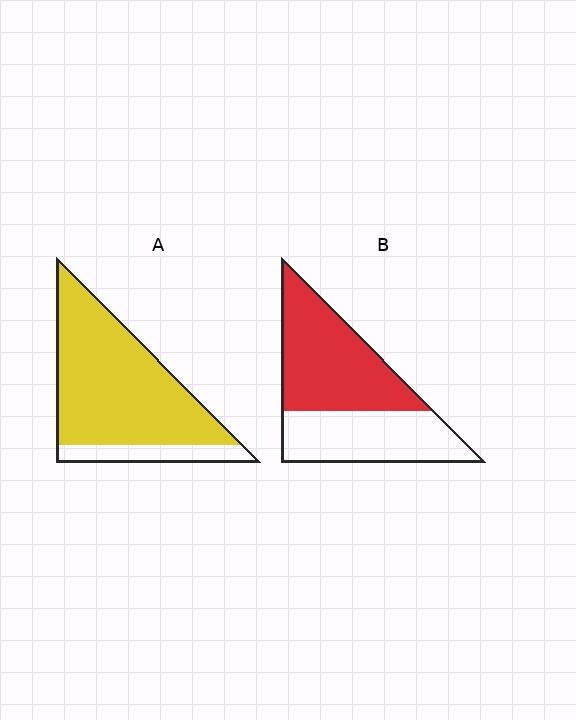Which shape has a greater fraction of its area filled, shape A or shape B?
Shape A.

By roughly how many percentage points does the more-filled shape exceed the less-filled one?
By roughly 25 percentage points (A over B).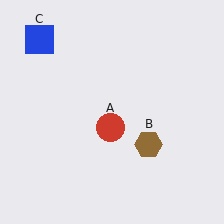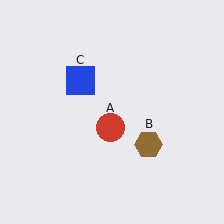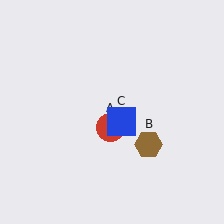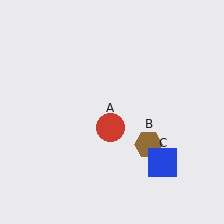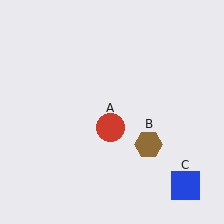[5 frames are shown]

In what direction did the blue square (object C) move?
The blue square (object C) moved down and to the right.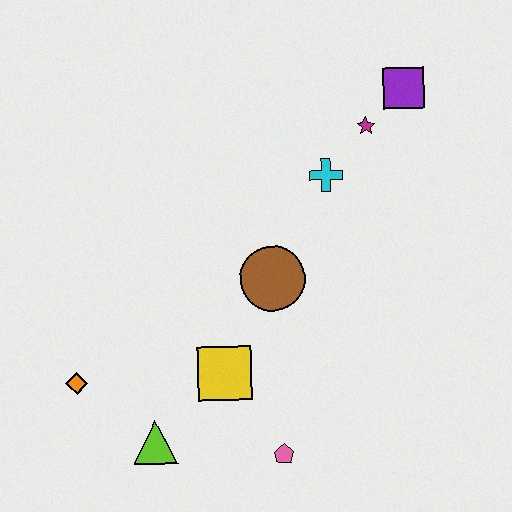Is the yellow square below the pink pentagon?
No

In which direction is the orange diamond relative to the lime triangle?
The orange diamond is to the left of the lime triangle.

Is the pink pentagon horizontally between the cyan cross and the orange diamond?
Yes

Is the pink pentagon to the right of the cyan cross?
No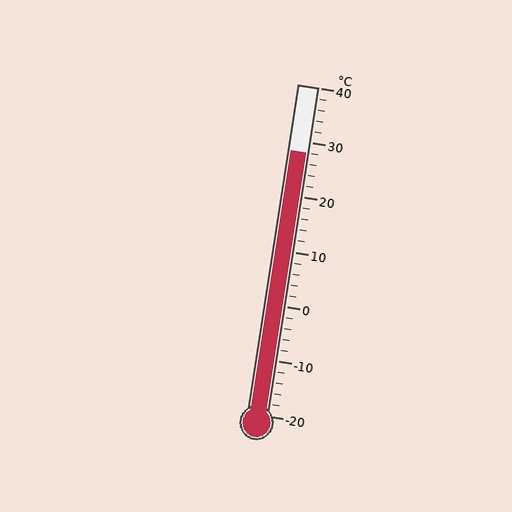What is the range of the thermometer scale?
The thermometer scale ranges from -20°C to 40°C.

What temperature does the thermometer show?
The thermometer shows approximately 28°C.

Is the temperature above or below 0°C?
The temperature is above 0°C.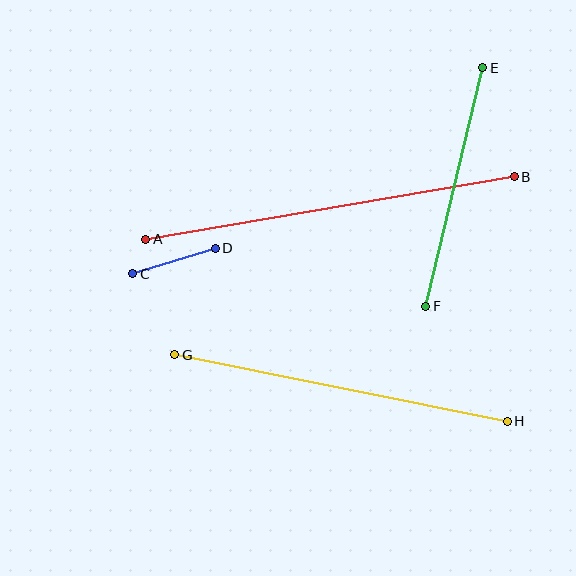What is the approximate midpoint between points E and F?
The midpoint is at approximately (454, 187) pixels.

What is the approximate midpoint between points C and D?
The midpoint is at approximately (174, 261) pixels.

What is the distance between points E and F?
The distance is approximately 245 pixels.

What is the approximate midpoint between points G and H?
The midpoint is at approximately (341, 388) pixels.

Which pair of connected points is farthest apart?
Points A and B are farthest apart.